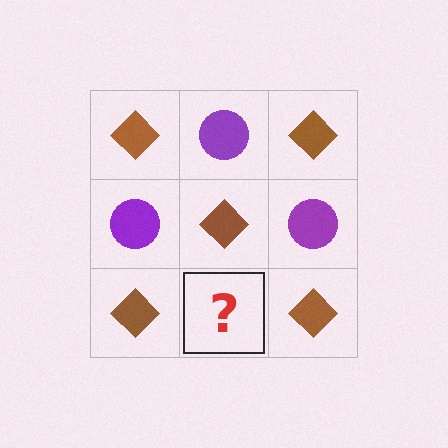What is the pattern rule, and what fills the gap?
The rule is that it alternates brown diamond and purple circle in a checkerboard pattern. The gap should be filled with a purple circle.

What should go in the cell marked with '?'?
The missing cell should contain a purple circle.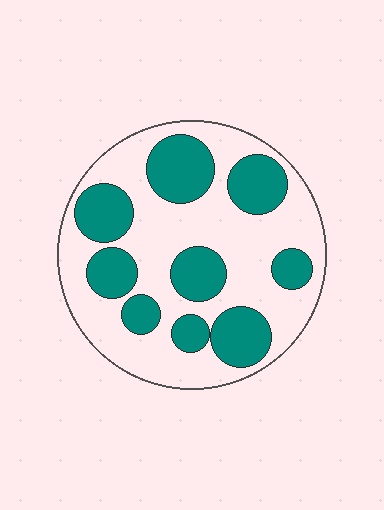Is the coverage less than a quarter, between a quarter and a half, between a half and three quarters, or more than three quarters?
Between a quarter and a half.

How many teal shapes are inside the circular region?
9.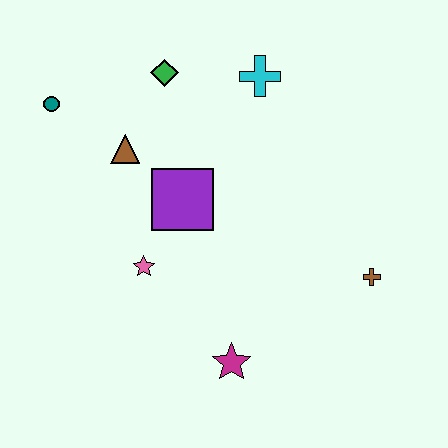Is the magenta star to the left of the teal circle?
No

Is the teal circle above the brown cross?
Yes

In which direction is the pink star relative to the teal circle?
The pink star is below the teal circle.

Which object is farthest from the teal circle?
The brown cross is farthest from the teal circle.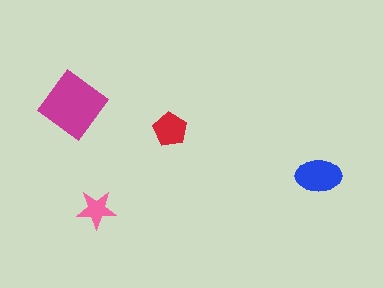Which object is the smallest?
The pink star.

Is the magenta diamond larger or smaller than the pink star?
Larger.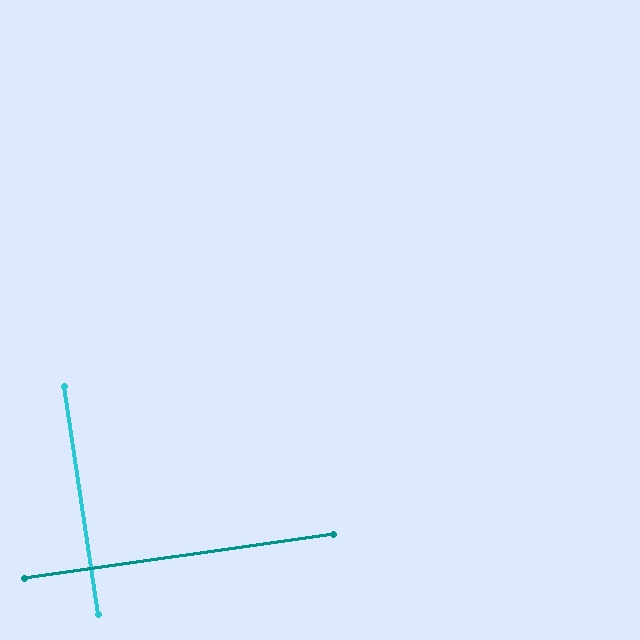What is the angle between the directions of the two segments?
Approximately 90 degrees.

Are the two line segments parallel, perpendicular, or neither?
Perpendicular — they meet at approximately 90°.